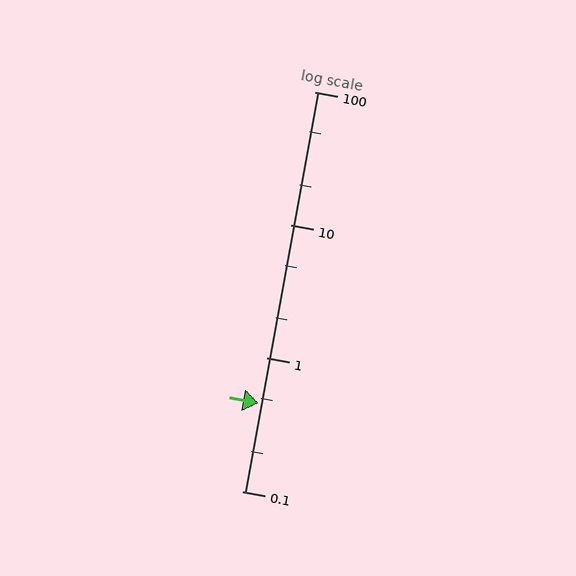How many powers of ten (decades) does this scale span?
The scale spans 3 decades, from 0.1 to 100.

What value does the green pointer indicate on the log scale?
The pointer indicates approximately 0.46.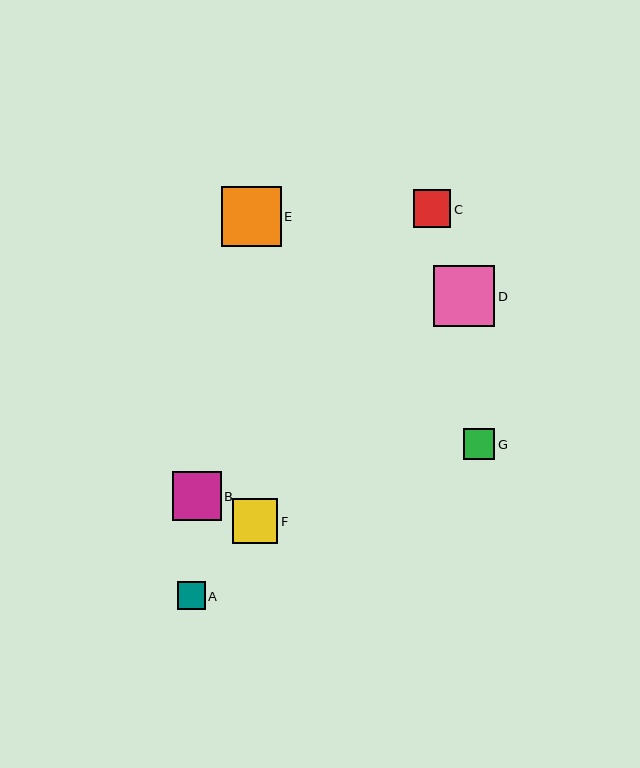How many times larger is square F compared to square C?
Square F is approximately 1.2 times the size of square C.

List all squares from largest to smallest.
From largest to smallest: D, E, B, F, C, G, A.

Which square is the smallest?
Square A is the smallest with a size of approximately 28 pixels.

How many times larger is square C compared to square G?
Square C is approximately 1.2 times the size of square G.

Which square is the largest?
Square D is the largest with a size of approximately 62 pixels.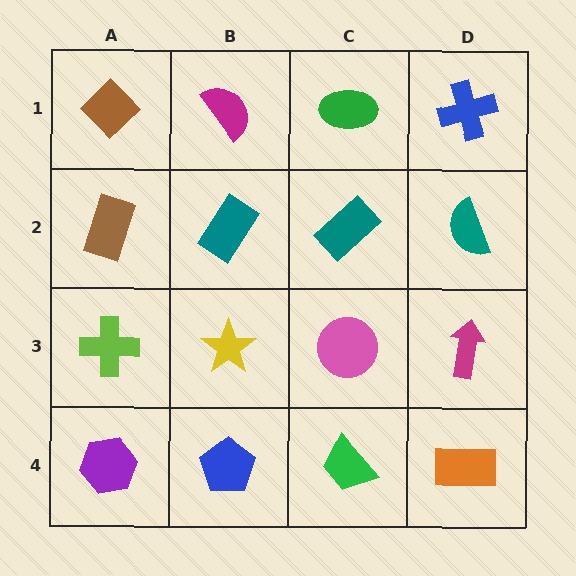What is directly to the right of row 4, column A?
A blue pentagon.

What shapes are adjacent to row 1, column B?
A teal rectangle (row 2, column B), a brown diamond (row 1, column A), a green ellipse (row 1, column C).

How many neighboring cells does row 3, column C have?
4.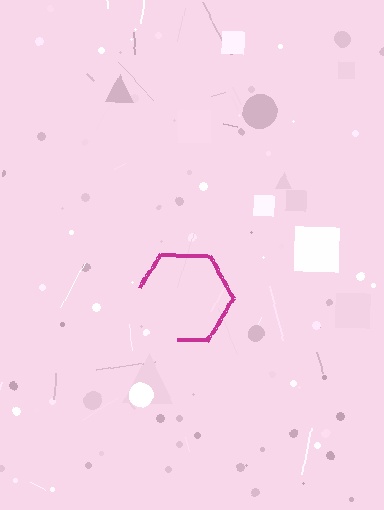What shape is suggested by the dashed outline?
The dashed outline suggests a hexagon.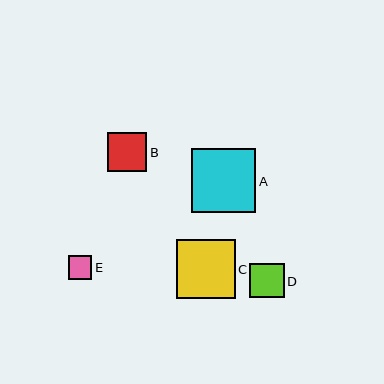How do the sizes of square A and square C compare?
Square A and square C are approximately the same size.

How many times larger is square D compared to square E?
Square D is approximately 1.5 times the size of square E.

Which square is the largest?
Square A is the largest with a size of approximately 64 pixels.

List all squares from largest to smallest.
From largest to smallest: A, C, B, D, E.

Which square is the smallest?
Square E is the smallest with a size of approximately 24 pixels.